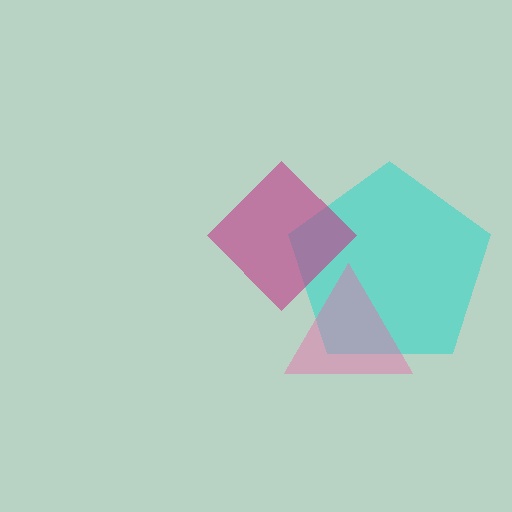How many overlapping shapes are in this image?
There are 3 overlapping shapes in the image.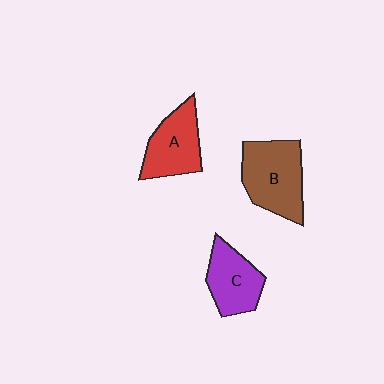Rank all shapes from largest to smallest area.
From largest to smallest: B (brown), A (red), C (purple).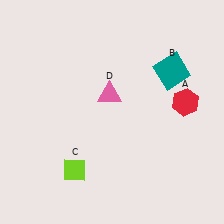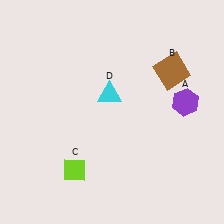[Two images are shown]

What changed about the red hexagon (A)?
In Image 1, A is red. In Image 2, it changed to purple.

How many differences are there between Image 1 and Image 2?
There are 3 differences between the two images.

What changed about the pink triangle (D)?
In Image 1, D is pink. In Image 2, it changed to cyan.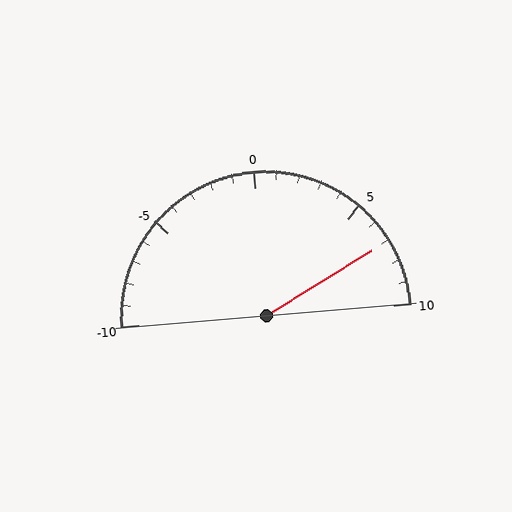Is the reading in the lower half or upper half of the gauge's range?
The reading is in the upper half of the range (-10 to 10).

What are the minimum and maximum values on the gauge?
The gauge ranges from -10 to 10.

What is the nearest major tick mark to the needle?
The nearest major tick mark is 5.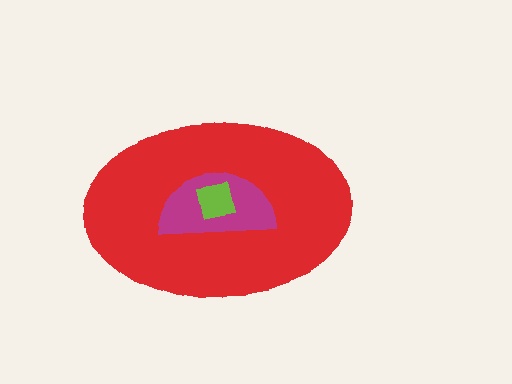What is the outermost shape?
The red ellipse.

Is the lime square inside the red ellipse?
Yes.